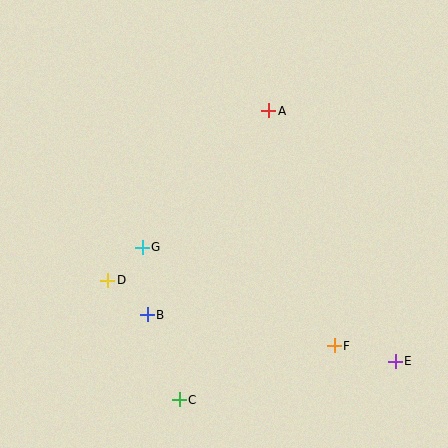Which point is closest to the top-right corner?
Point A is closest to the top-right corner.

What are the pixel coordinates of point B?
Point B is at (147, 315).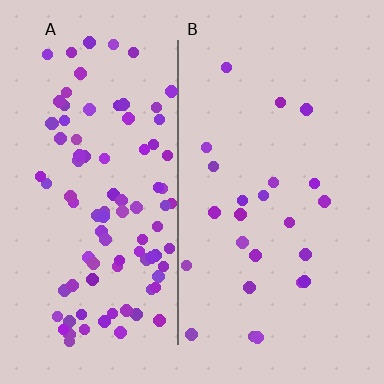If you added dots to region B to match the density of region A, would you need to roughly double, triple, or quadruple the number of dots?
Approximately quadruple.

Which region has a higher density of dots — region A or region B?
A (the left).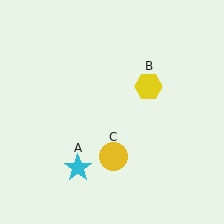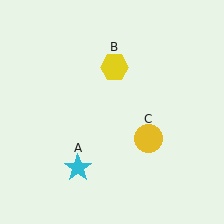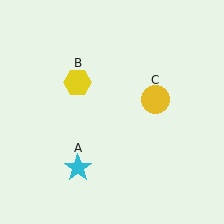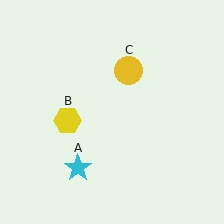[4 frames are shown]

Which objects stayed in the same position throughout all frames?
Cyan star (object A) remained stationary.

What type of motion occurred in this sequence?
The yellow hexagon (object B), yellow circle (object C) rotated counterclockwise around the center of the scene.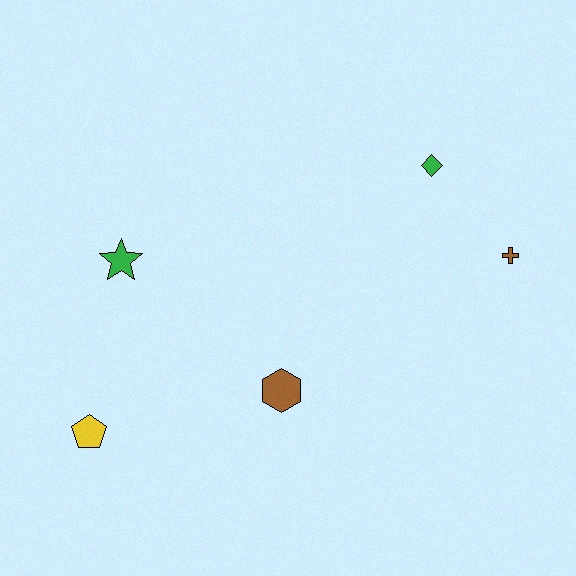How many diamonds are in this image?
There is 1 diamond.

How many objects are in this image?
There are 5 objects.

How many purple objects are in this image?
There are no purple objects.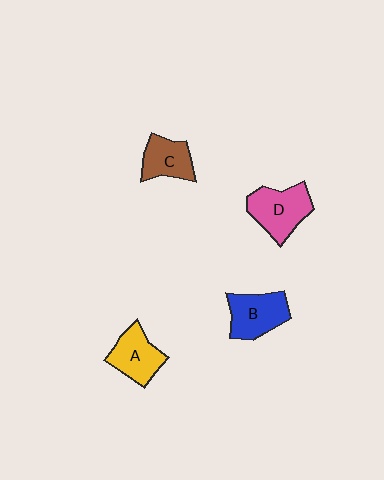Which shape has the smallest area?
Shape C (brown).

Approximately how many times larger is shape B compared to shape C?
Approximately 1.3 times.